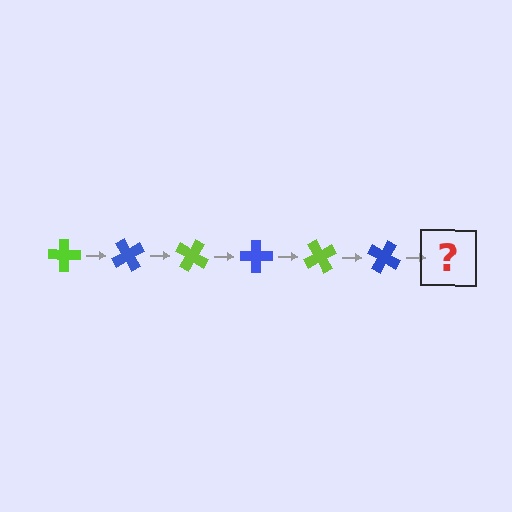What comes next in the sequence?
The next element should be a lime cross, rotated 360 degrees from the start.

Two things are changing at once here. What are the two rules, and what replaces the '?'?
The two rules are that it rotates 60 degrees each step and the color cycles through lime and blue. The '?' should be a lime cross, rotated 360 degrees from the start.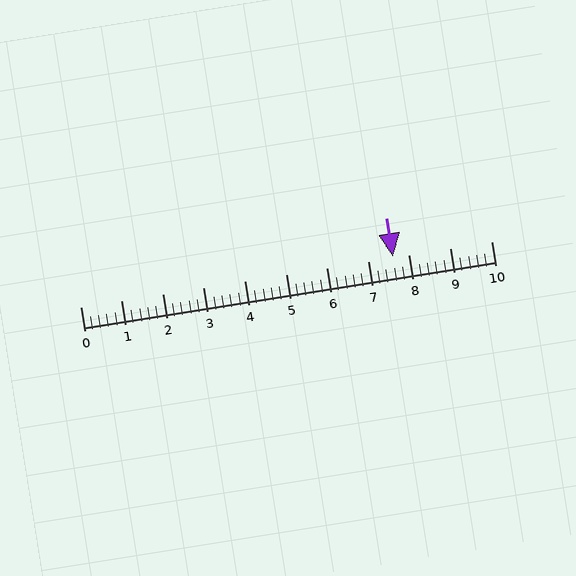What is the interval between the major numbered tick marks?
The major tick marks are spaced 1 units apart.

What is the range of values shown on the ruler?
The ruler shows values from 0 to 10.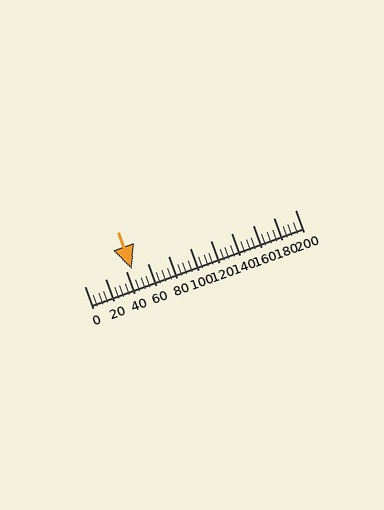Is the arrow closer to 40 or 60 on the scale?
The arrow is closer to 40.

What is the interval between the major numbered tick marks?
The major tick marks are spaced 20 units apart.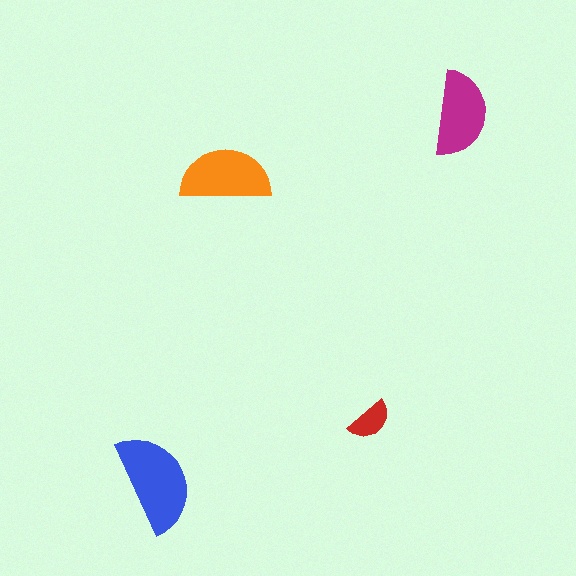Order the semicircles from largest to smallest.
the blue one, the orange one, the magenta one, the red one.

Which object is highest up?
The magenta semicircle is topmost.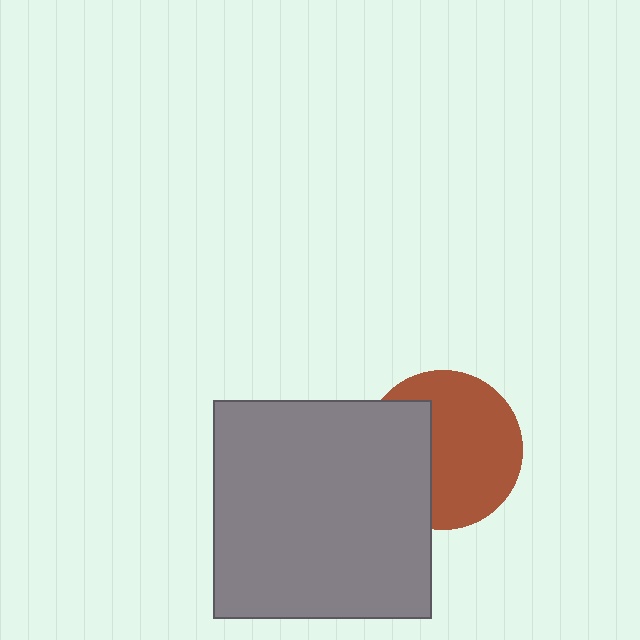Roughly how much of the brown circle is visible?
About half of it is visible (roughly 64%).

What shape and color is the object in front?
The object in front is a gray square.